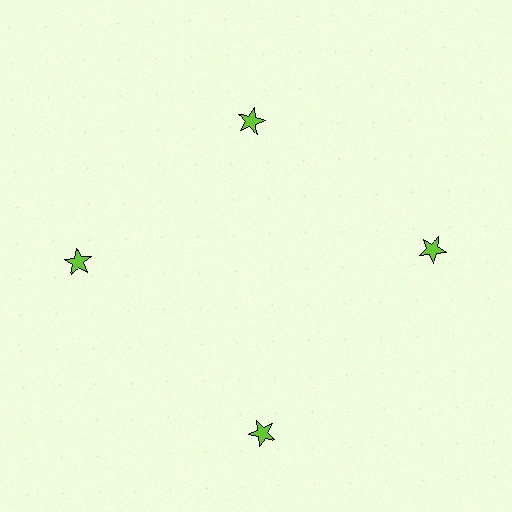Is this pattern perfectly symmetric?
No. The 4 lime stars are arranged in a ring, but one element near the 12 o'clock position is pulled inward toward the center, breaking the 4-fold rotational symmetry.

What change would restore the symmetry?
The symmetry would be restored by moving it outward, back onto the ring so that all 4 stars sit at equal angles and equal distance from the center.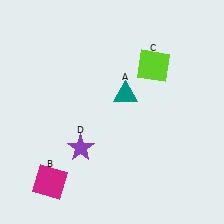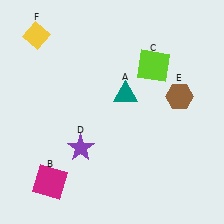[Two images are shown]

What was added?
A brown hexagon (E), a yellow diamond (F) were added in Image 2.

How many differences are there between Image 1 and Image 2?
There are 2 differences between the two images.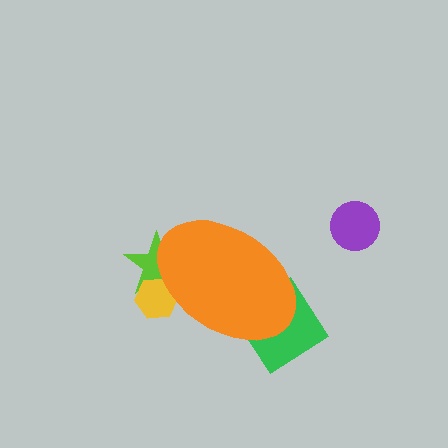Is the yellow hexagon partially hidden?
Yes, the yellow hexagon is partially hidden behind the orange ellipse.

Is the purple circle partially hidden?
No, the purple circle is fully visible.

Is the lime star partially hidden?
Yes, the lime star is partially hidden behind the orange ellipse.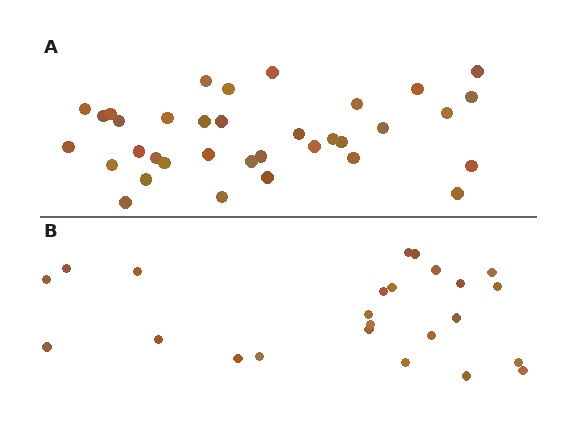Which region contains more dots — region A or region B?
Region A (the top region) has more dots.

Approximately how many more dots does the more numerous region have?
Region A has roughly 12 or so more dots than region B.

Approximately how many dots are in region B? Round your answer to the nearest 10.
About 20 dots. (The exact count is 24, which rounds to 20.)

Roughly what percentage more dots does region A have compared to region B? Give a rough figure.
About 45% more.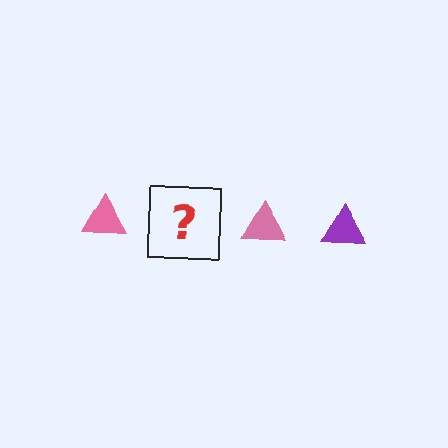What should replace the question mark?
The question mark should be replaced with a purple triangle.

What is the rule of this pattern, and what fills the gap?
The rule is that the pattern cycles through pink, purple triangles. The gap should be filled with a purple triangle.